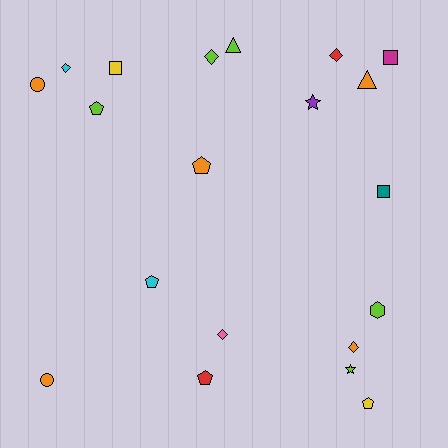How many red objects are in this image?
There are 2 red objects.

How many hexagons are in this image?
There is 1 hexagon.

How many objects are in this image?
There are 20 objects.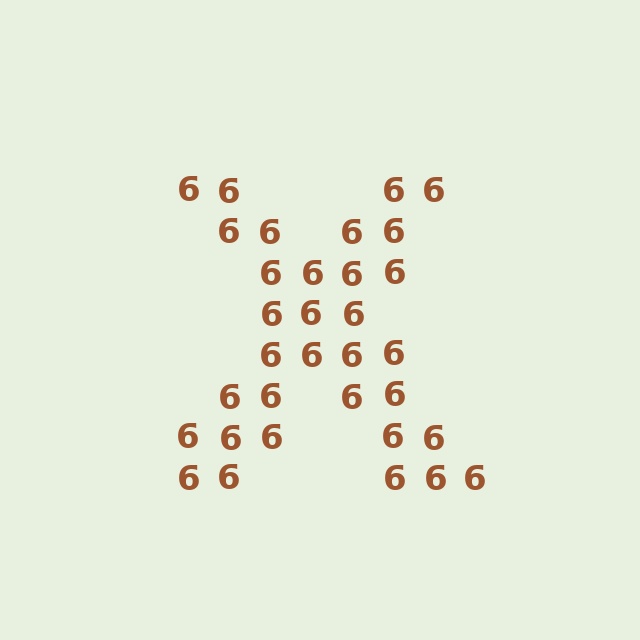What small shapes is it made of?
It is made of small digit 6's.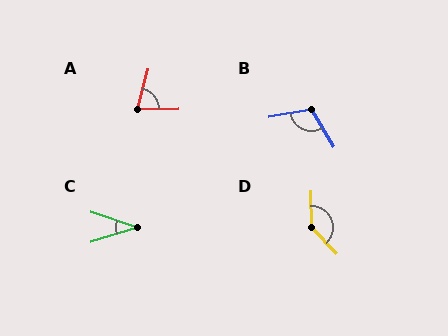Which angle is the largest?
D, at approximately 138 degrees.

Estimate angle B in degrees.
Approximately 110 degrees.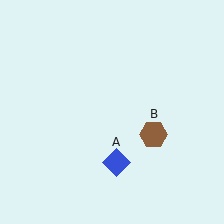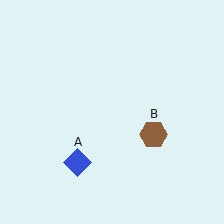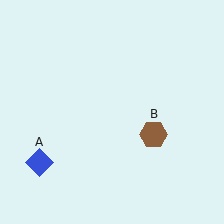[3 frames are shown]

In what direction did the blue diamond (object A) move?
The blue diamond (object A) moved left.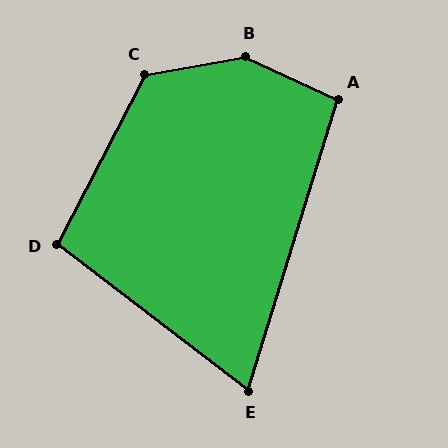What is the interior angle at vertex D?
Approximately 100 degrees (obtuse).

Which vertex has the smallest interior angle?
E, at approximately 70 degrees.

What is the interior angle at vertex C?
Approximately 128 degrees (obtuse).